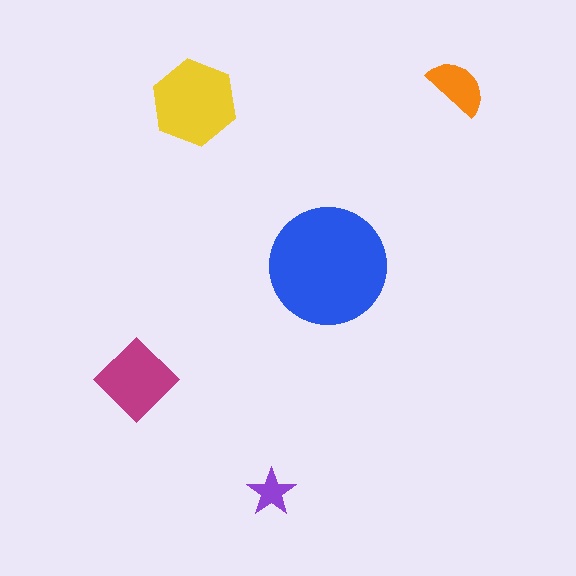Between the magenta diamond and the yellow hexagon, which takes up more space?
The yellow hexagon.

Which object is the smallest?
The purple star.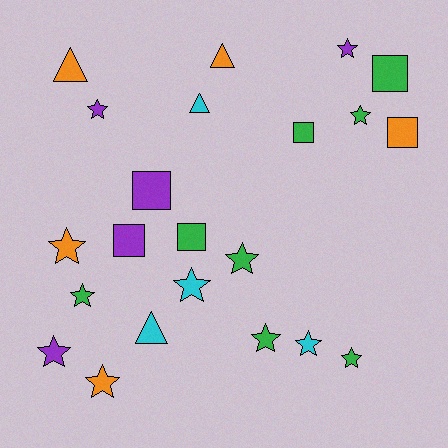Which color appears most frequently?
Green, with 8 objects.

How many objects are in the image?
There are 22 objects.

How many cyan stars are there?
There are 2 cyan stars.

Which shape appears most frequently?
Star, with 12 objects.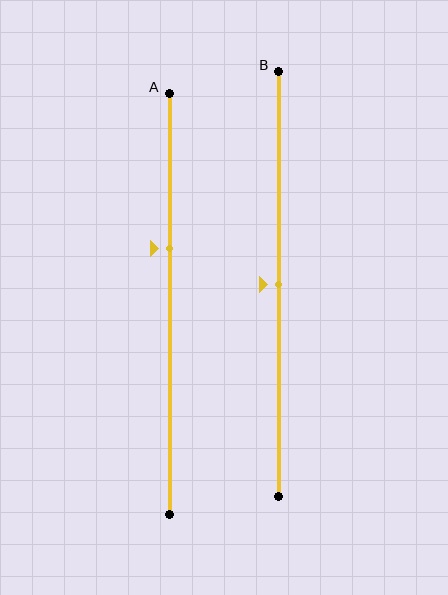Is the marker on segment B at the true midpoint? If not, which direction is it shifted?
Yes, the marker on segment B is at the true midpoint.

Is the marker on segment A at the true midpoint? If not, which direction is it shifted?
No, the marker on segment A is shifted upward by about 13% of the segment length.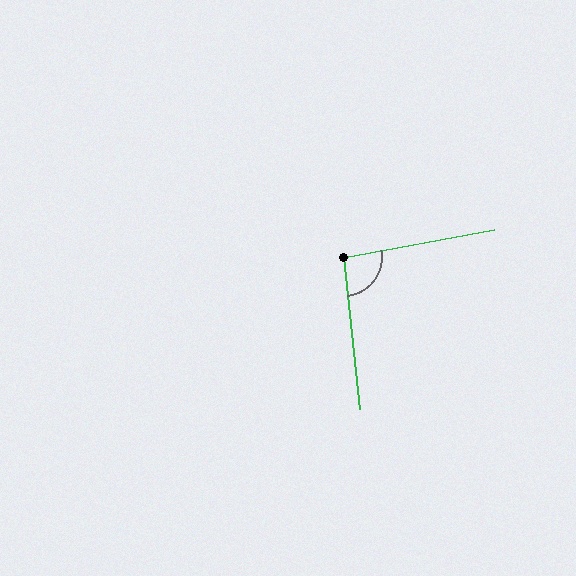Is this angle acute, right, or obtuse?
It is approximately a right angle.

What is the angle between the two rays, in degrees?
Approximately 94 degrees.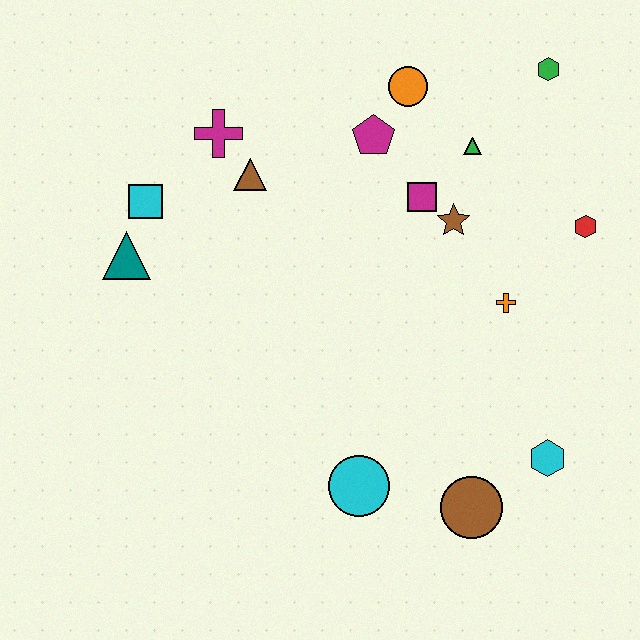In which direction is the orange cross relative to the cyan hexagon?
The orange cross is above the cyan hexagon.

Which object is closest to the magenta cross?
The brown triangle is closest to the magenta cross.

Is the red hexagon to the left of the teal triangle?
No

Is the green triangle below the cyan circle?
No